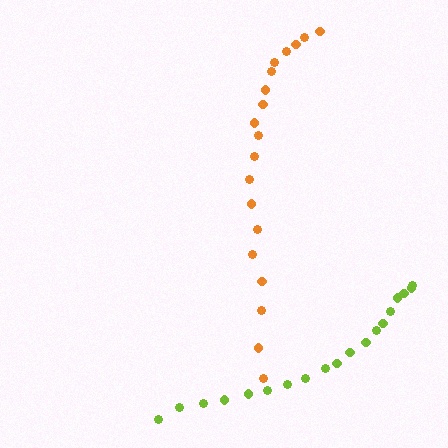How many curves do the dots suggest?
There are 2 distinct paths.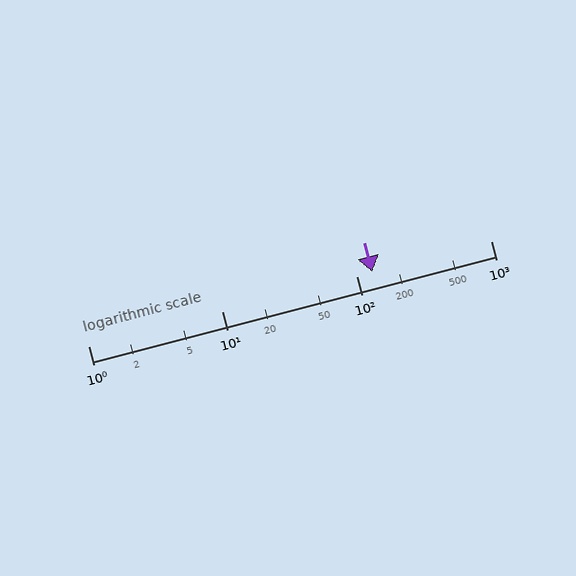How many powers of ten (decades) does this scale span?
The scale spans 3 decades, from 1 to 1000.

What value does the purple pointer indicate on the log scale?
The pointer indicates approximately 130.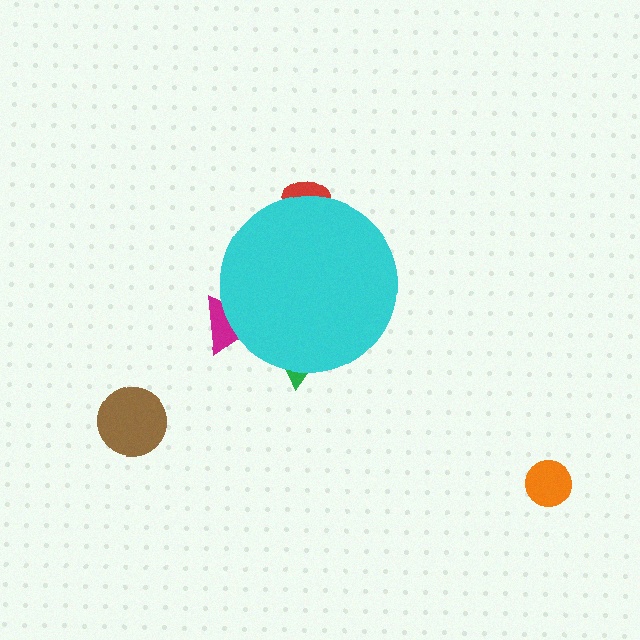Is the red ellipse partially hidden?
Yes, the red ellipse is partially hidden behind the cyan circle.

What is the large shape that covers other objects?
A cyan circle.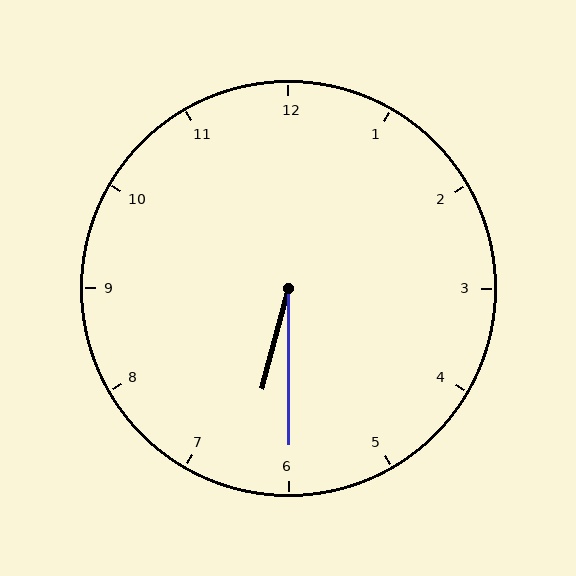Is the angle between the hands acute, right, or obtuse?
It is acute.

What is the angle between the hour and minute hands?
Approximately 15 degrees.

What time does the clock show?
6:30.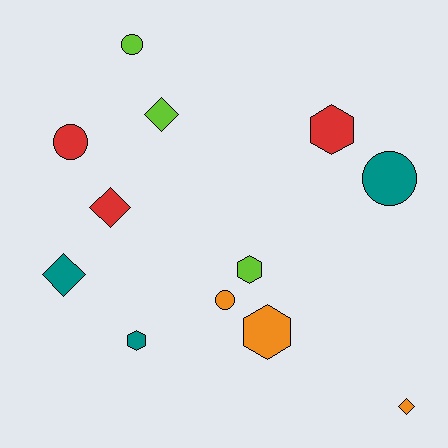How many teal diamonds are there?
There is 1 teal diamond.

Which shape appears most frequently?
Diamond, with 4 objects.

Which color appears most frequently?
Red, with 3 objects.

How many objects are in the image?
There are 12 objects.